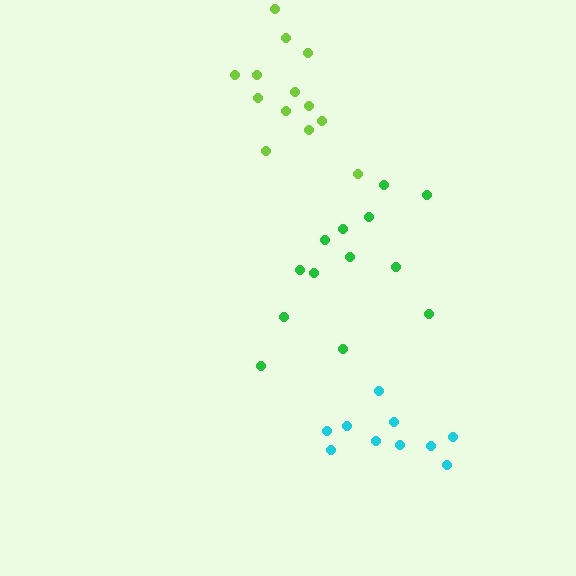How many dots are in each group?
Group 1: 13 dots, Group 2: 13 dots, Group 3: 10 dots (36 total).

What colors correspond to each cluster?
The clusters are colored: lime, green, cyan.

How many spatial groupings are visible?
There are 3 spatial groupings.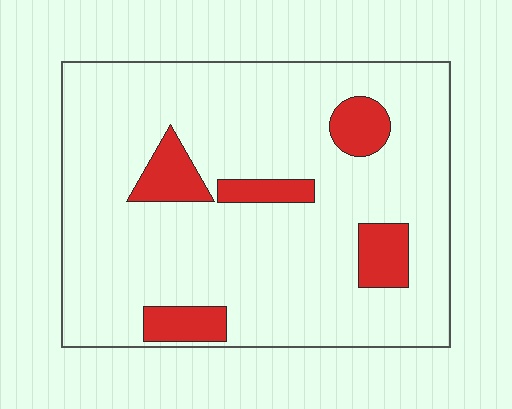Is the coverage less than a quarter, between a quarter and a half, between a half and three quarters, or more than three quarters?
Less than a quarter.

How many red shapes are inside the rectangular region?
5.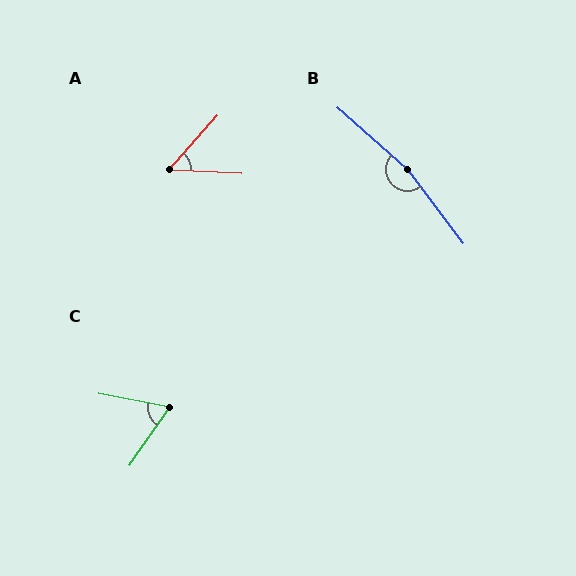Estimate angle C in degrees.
Approximately 66 degrees.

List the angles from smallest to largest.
A (51°), C (66°), B (168°).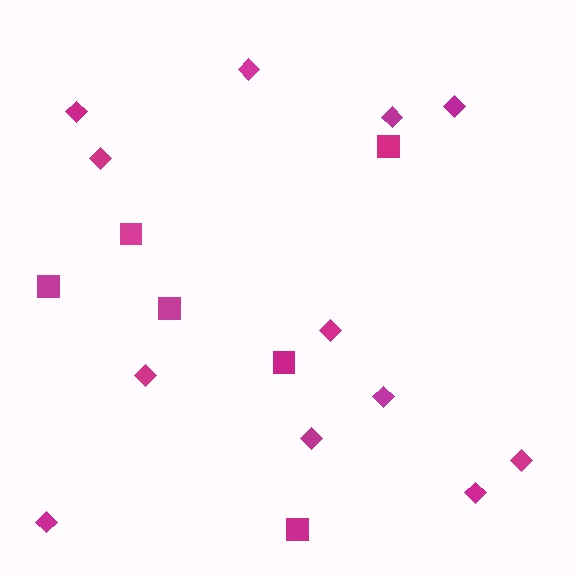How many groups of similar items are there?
There are 2 groups: one group of diamonds (12) and one group of squares (6).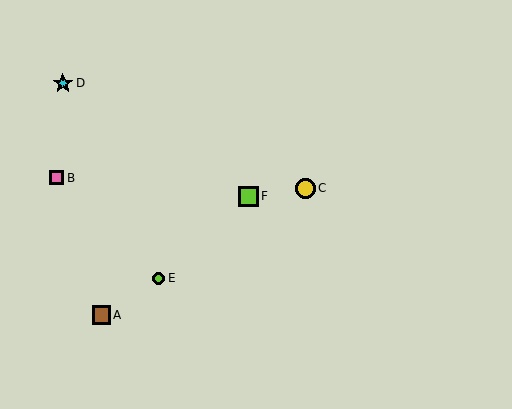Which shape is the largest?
The lime square (labeled F) is the largest.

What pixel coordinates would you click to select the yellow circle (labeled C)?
Click at (306, 188) to select the yellow circle C.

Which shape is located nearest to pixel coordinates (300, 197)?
The yellow circle (labeled C) at (306, 188) is nearest to that location.